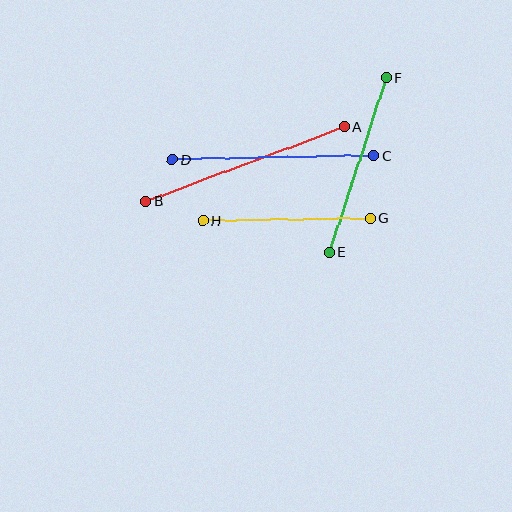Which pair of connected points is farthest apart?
Points A and B are farthest apart.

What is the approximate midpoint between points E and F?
The midpoint is at approximately (358, 165) pixels.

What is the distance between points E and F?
The distance is approximately 184 pixels.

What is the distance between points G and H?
The distance is approximately 167 pixels.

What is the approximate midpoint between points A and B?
The midpoint is at approximately (245, 164) pixels.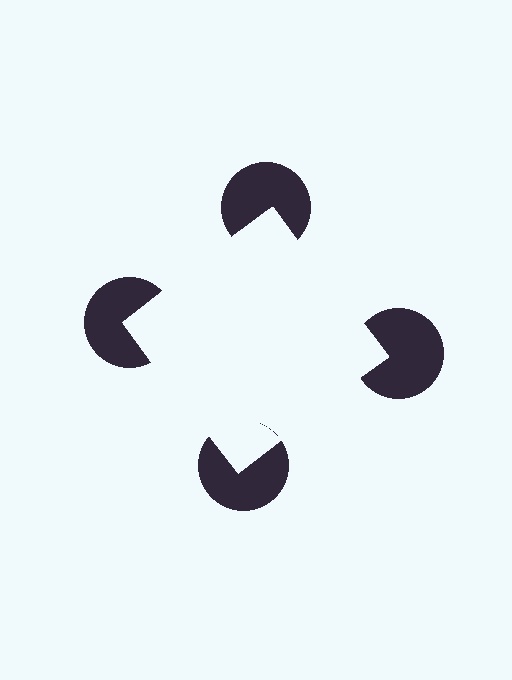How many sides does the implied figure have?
4 sides.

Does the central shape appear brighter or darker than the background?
It typically appears slightly brighter than the background, even though no actual brightness change is drawn.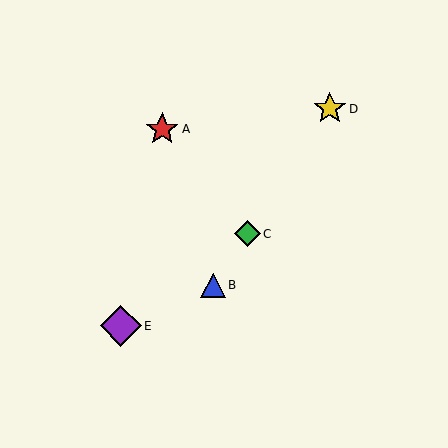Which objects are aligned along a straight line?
Objects B, C, D are aligned along a straight line.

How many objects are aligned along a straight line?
3 objects (B, C, D) are aligned along a straight line.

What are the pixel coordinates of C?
Object C is at (247, 234).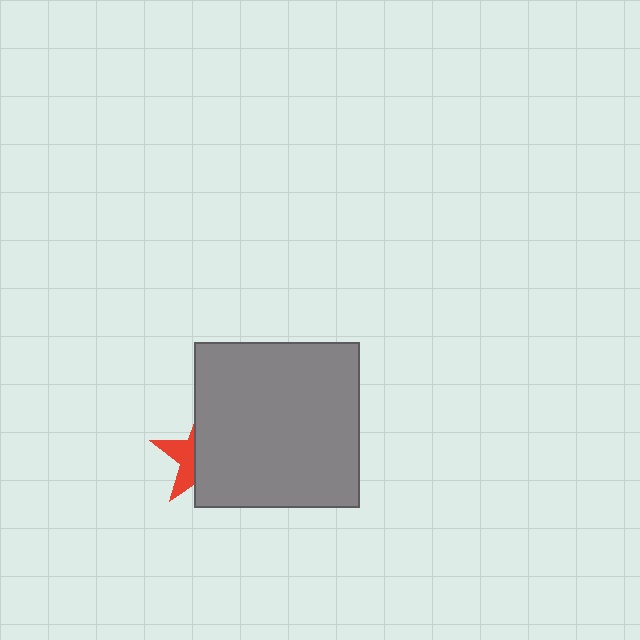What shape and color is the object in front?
The object in front is a gray square.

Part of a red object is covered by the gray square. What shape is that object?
It is a star.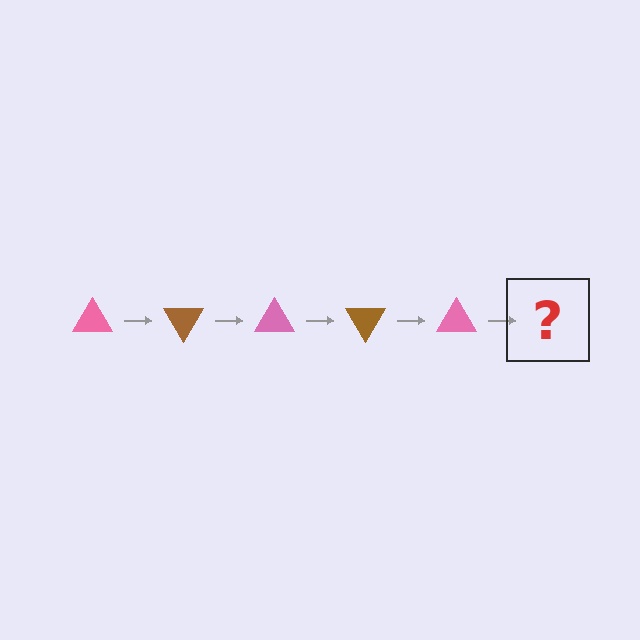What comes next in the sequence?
The next element should be a brown triangle, rotated 300 degrees from the start.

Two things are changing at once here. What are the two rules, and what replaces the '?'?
The two rules are that it rotates 60 degrees each step and the color cycles through pink and brown. The '?' should be a brown triangle, rotated 300 degrees from the start.